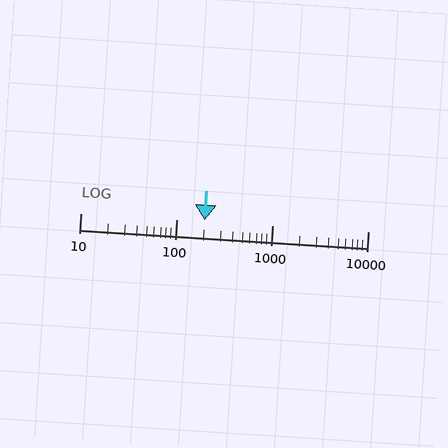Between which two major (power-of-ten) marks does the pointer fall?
The pointer is between 100 and 1000.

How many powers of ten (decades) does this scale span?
The scale spans 3 decades, from 10 to 10000.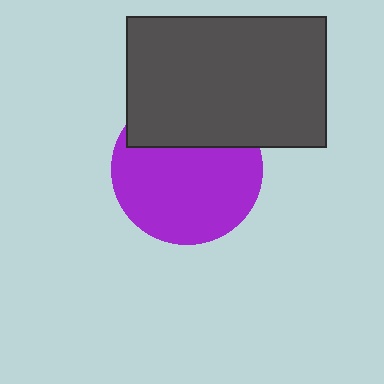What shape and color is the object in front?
The object in front is a dark gray rectangle.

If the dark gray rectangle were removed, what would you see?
You would see the complete purple circle.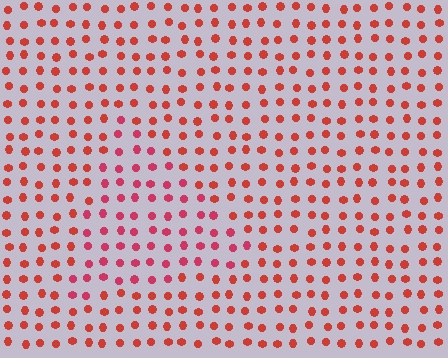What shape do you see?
I see a triangle.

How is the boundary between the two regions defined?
The boundary is defined purely by a slight shift in hue (about 20 degrees). Spacing, size, and orientation are identical on both sides.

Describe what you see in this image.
The image is filled with small red elements in a uniform arrangement. A triangle-shaped region is visible where the elements are tinted to a slightly different hue, forming a subtle color boundary.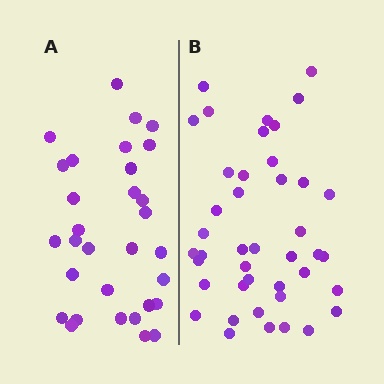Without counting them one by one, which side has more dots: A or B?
Region B (the right region) has more dots.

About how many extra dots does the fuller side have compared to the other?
Region B has roughly 12 or so more dots than region A.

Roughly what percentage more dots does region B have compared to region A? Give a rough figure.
About 35% more.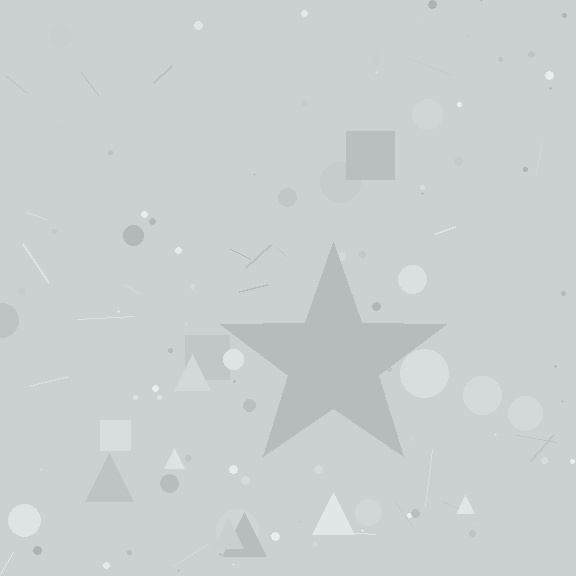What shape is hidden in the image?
A star is hidden in the image.